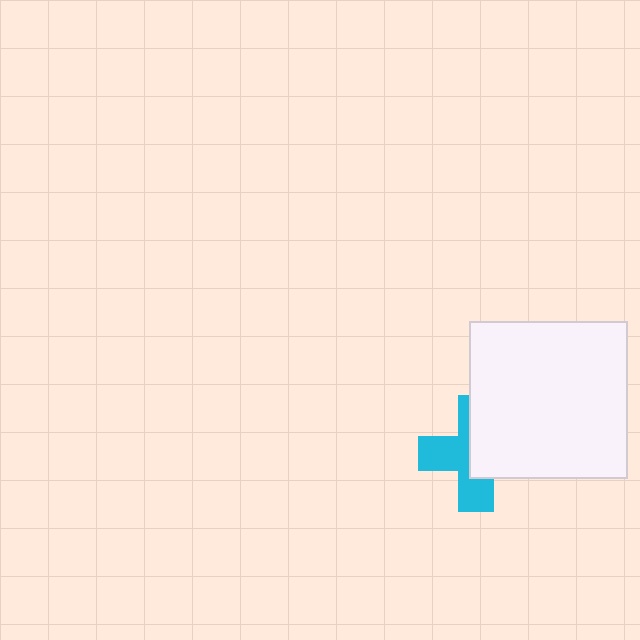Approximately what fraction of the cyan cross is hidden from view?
Roughly 49% of the cyan cross is hidden behind the white square.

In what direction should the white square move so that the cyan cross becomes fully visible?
The white square should move right. That is the shortest direction to clear the overlap and leave the cyan cross fully visible.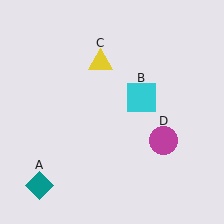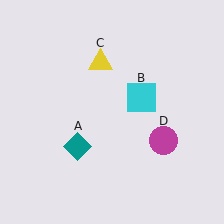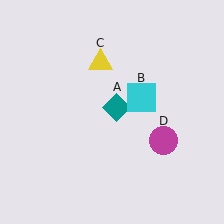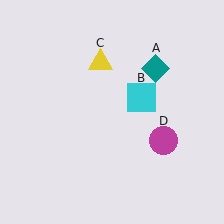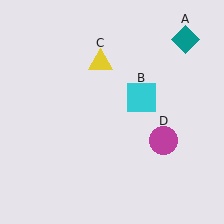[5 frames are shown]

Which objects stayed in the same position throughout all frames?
Cyan square (object B) and yellow triangle (object C) and magenta circle (object D) remained stationary.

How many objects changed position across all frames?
1 object changed position: teal diamond (object A).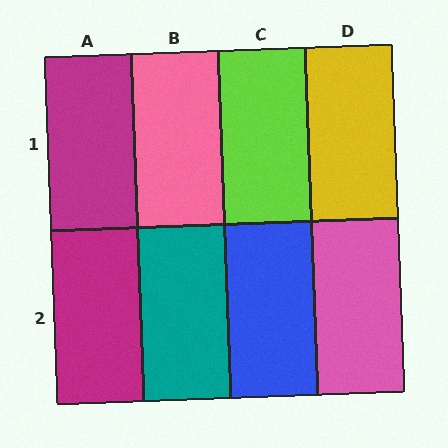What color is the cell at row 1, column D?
Yellow.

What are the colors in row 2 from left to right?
Magenta, teal, blue, pink.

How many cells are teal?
1 cell is teal.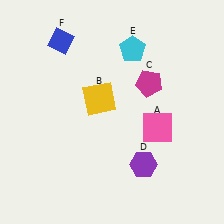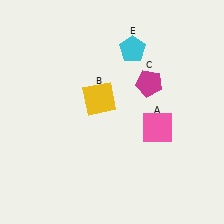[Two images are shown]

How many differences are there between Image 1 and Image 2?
There are 2 differences between the two images.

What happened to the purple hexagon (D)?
The purple hexagon (D) was removed in Image 2. It was in the bottom-right area of Image 1.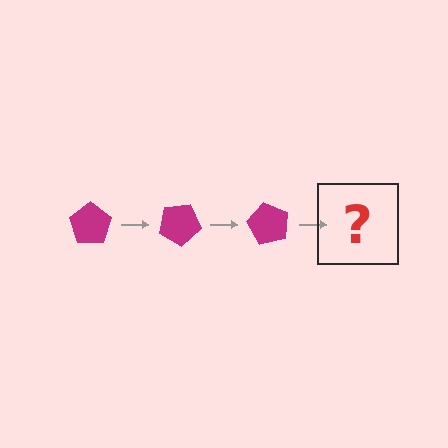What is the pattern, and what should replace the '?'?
The pattern is that the pentagon rotates 30 degrees each step. The '?' should be a magenta pentagon rotated 90 degrees.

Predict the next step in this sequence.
The next step is a magenta pentagon rotated 90 degrees.